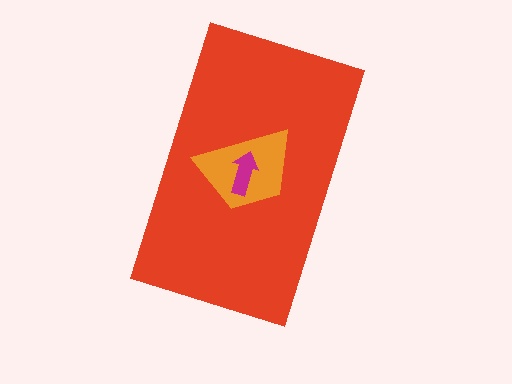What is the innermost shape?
The magenta arrow.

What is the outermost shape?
The red rectangle.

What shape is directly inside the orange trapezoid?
The magenta arrow.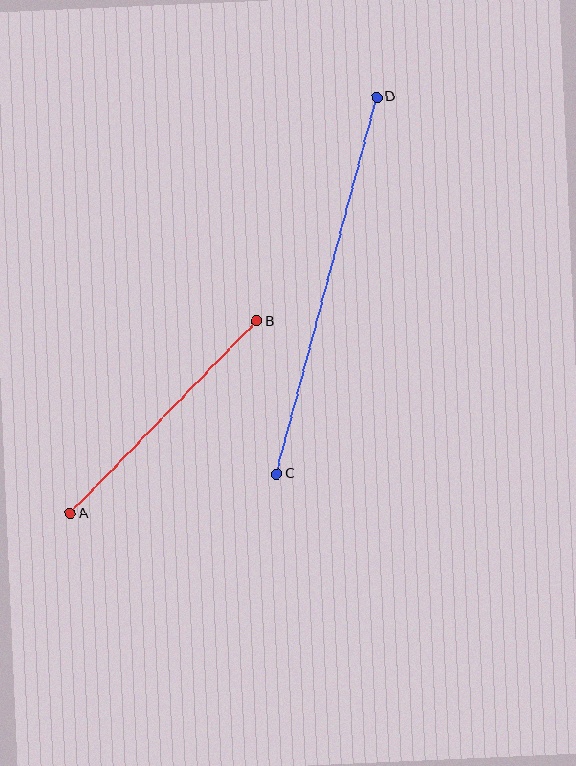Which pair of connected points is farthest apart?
Points C and D are farthest apart.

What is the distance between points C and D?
The distance is approximately 390 pixels.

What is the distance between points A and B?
The distance is approximately 268 pixels.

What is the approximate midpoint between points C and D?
The midpoint is at approximately (327, 285) pixels.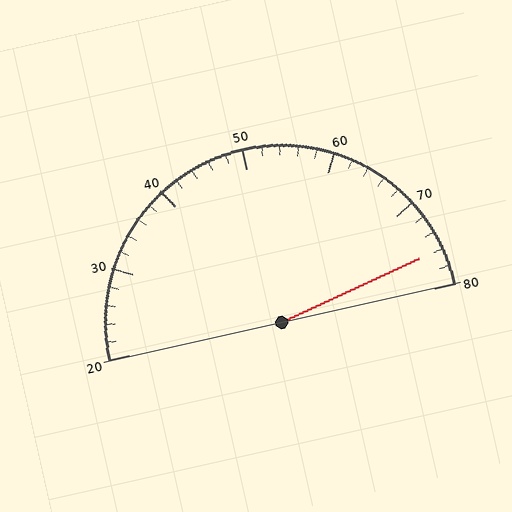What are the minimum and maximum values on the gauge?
The gauge ranges from 20 to 80.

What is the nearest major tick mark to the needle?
The nearest major tick mark is 80.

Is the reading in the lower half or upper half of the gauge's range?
The reading is in the upper half of the range (20 to 80).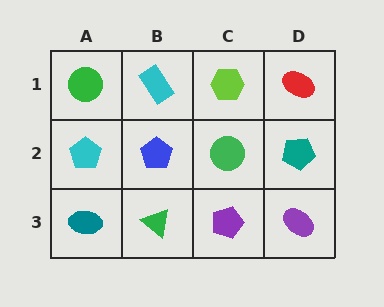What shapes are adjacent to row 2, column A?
A green circle (row 1, column A), a teal ellipse (row 3, column A), a blue pentagon (row 2, column B).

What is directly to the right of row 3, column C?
A purple ellipse.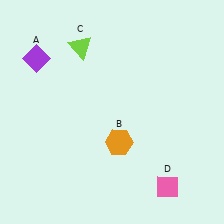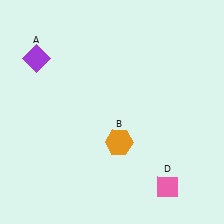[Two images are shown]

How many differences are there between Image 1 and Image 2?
There is 1 difference between the two images.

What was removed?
The lime triangle (C) was removed in Image 2.